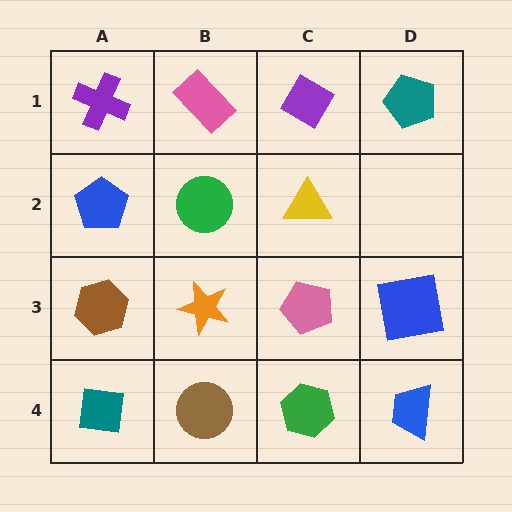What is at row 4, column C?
A green hexagon.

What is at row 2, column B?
A green circle.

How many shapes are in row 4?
4 shapes.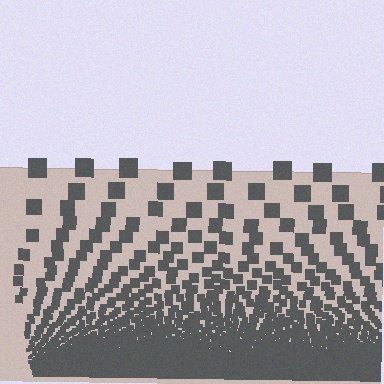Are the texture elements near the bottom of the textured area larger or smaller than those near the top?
Smaller. The gradient is inverted — elements near the bottom are smaller and denser.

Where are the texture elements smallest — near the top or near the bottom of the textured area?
Near the bottom.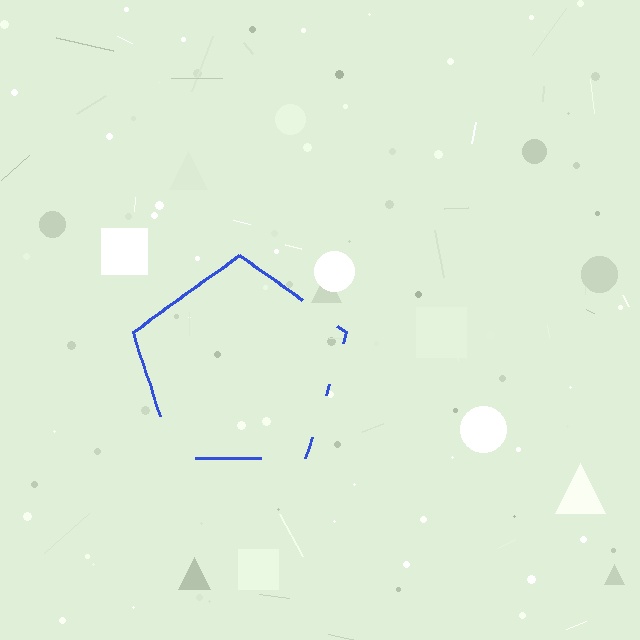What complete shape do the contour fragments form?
The contour fragments form a pentagon.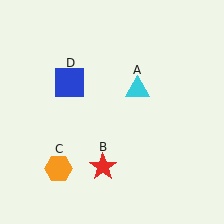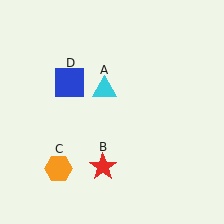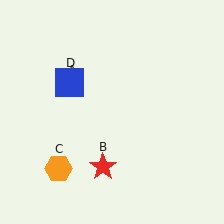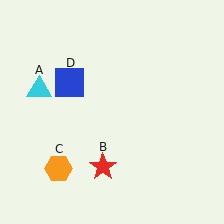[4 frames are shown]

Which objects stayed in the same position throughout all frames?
Red star (object B) and orange hexagon (object C) and blue square (object D) remained stationary.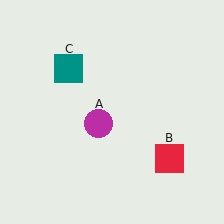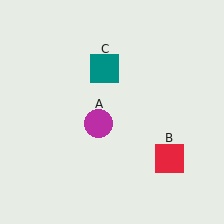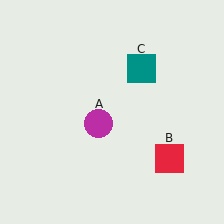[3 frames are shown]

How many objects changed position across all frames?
1 object changed position: teal square (object C).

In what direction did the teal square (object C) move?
The teal square (object C) moved right.